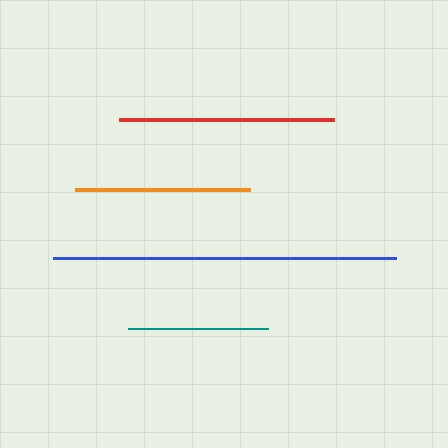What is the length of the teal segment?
The teal segment is approximately 140 pixels long.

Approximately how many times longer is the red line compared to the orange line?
The red line is approximately 1.2 times the length of the orange line.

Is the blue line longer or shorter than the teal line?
The blue line is longer than the teal line.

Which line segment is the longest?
The blue line is the longest at approximately 343 pixels.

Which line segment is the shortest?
The teal line is the shortest at approximately 140 pixels.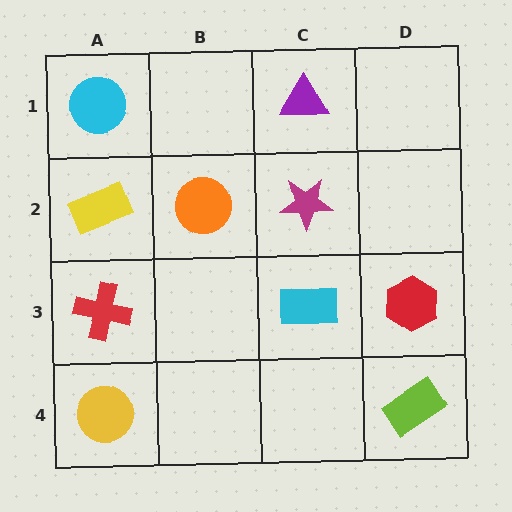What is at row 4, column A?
A yellow circle.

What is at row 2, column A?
A yellow rectangle.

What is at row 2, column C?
A magenta star.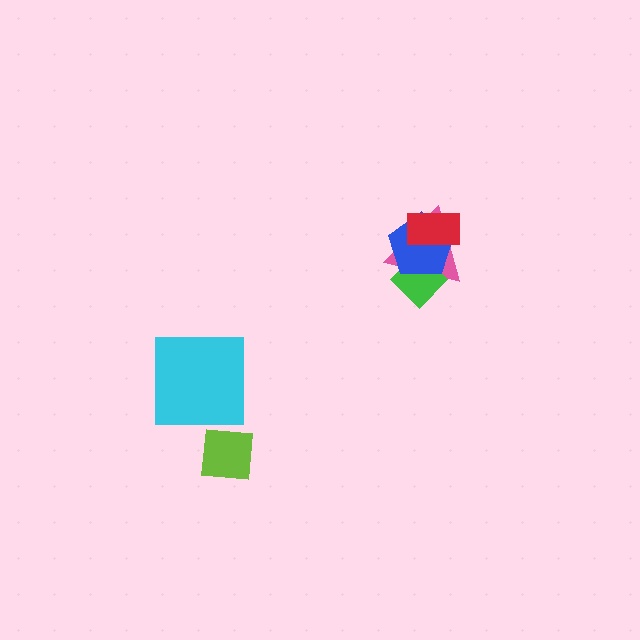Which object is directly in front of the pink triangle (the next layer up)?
The green diamond is directly in front of the pink triangle.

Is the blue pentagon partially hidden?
Yes, it is partially covered by another shape.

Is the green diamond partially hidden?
Yes, it is partially covered by another shape.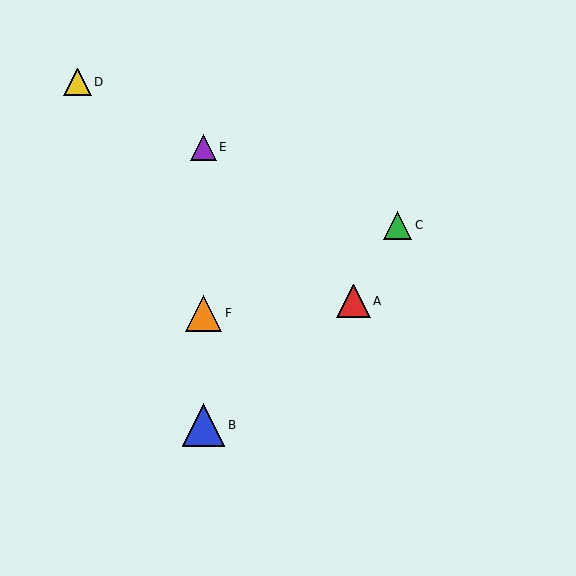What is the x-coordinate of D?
Object D is at x≈77.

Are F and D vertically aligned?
No, F is at x≈204 and D is at x≈77.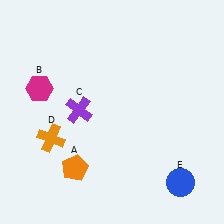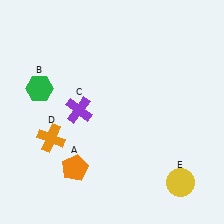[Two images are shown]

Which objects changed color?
B changed from magenta to green. E changed from blue to yellow.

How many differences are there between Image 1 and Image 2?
There are 2 differences between the two images.